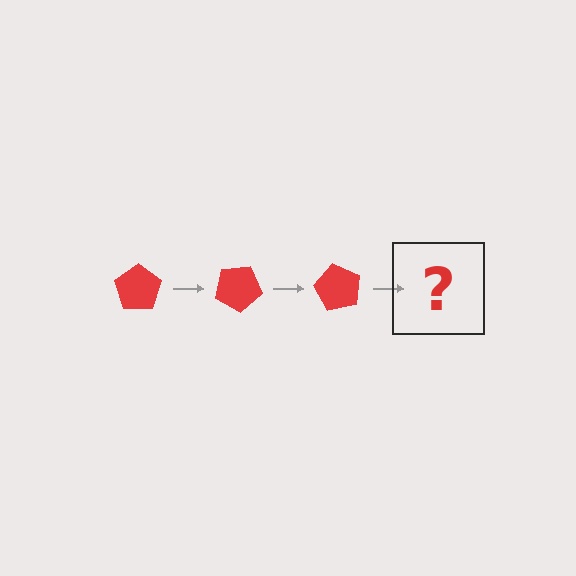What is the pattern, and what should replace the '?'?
The pattern is that the pentagon rotates 30 degrees each step. The '?' should be a red pentagon rotated 90 degrees.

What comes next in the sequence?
The next element should be a red pentagon rotated 90 degrees.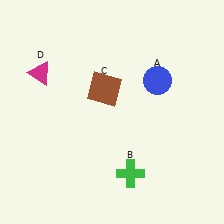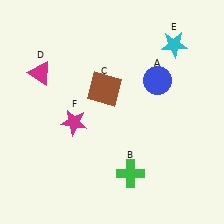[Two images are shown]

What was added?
A cyan star (E), a magenta star (F) were added in Image 2.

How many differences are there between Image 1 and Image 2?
There are 2 differences between the two images.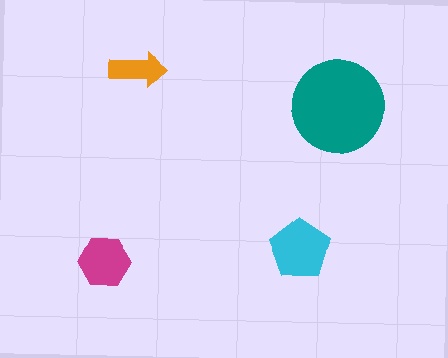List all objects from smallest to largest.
The orange arrow, the magenta hexagon, the cyan pentagon, the teal circle.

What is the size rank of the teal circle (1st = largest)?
1st.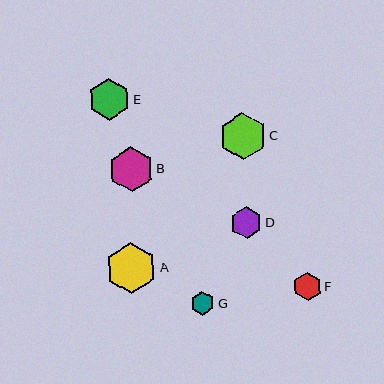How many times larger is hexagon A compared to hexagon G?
Hexagon A is approximately 2.1 times the size of hexagon G.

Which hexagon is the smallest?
Hexagon G is the smallest with a size of approximately 24 pixels.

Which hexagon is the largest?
Hexagon A is the largest with a size of approximately 51 pixels.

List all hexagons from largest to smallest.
From largest to smallest: A, C, B, E, D, F, G.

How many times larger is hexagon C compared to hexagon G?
Hexagon C is approximately 1.9 times the size of hexagon G.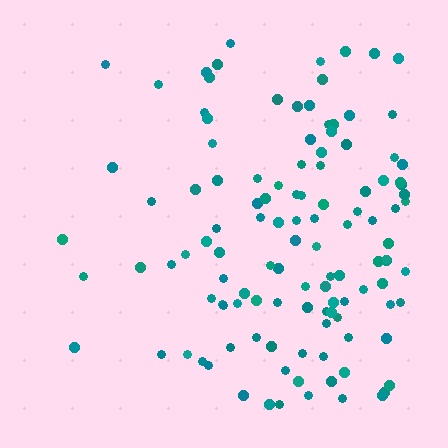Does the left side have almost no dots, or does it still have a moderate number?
Still a moderate number, just noticeably fewer than the right.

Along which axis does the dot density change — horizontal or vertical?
Horizontal.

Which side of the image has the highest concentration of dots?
The right.